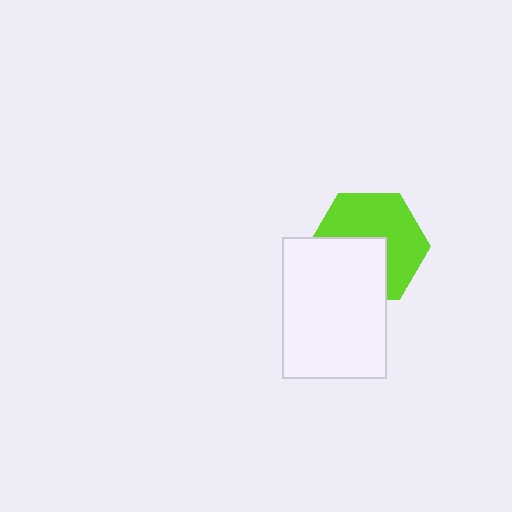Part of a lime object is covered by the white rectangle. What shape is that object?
It is a hexagon.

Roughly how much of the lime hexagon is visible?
About half of it is visible (roughly 58%).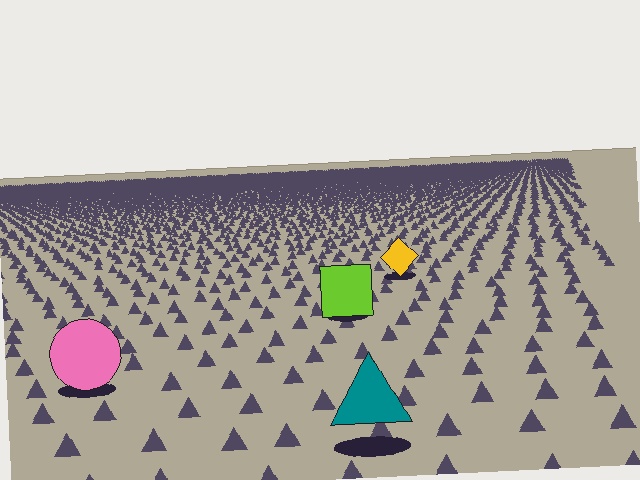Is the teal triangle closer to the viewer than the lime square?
Yes. The teal triangle is closer — you can tell from the texture gradient: the ground texture is coarser near it.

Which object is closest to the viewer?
The teal triangle is closest. The texture marks near it are larger and more spread out.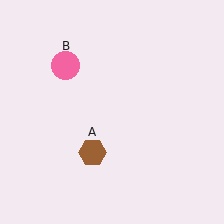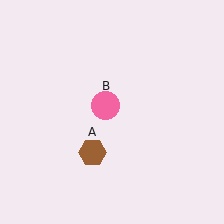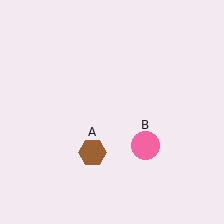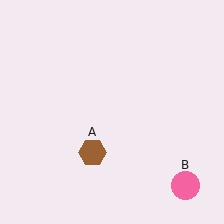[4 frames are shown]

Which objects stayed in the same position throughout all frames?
Brown hexagon (object A) remained stationary.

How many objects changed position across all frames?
1 object changed position: pink circle (object B).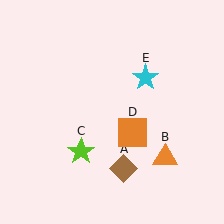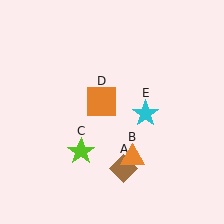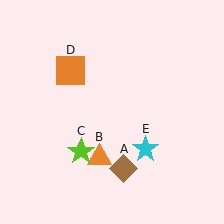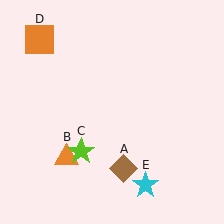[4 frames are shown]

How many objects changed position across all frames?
3 objects changed position: orange triangle (object B), orange square (object D), cyan star (object E).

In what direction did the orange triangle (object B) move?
The orange triangle (object B) moved left.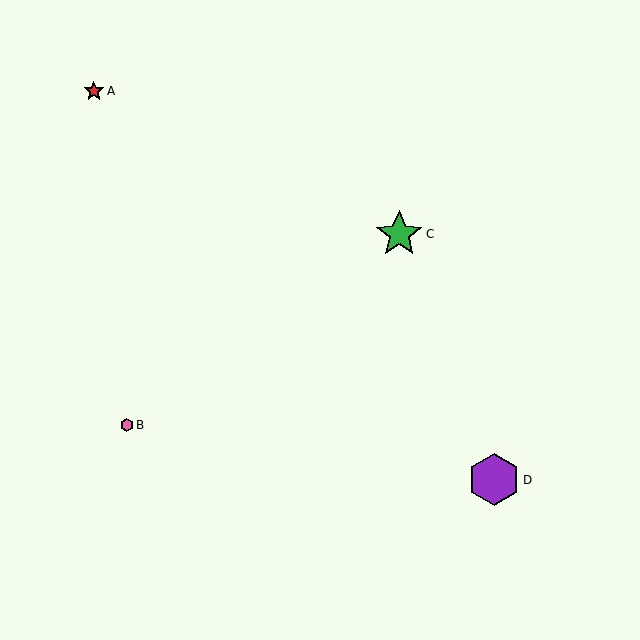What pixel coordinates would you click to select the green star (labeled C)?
Click at (399, 234) to select the green star C.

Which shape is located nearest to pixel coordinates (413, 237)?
The green star (labeled C) at (399, 234) is nearest to that location.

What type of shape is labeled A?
Shape A is a red star.